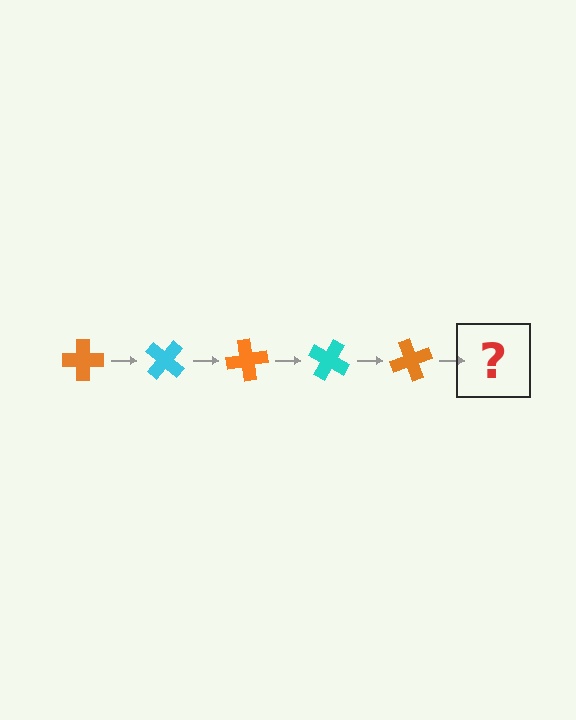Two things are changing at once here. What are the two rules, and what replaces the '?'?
The two rules are that it rotates 40 degrees each step and the color cycles through orange and cyan. The '?' should be a cyan cross, rotated 200 degrees from the start.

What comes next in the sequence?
The next element should be a cyan cross, rotated 200 degrees from the start.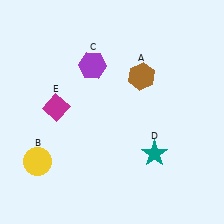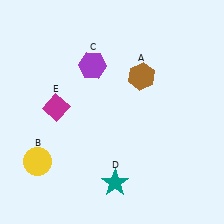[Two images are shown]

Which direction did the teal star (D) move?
The teal star (D) moved left.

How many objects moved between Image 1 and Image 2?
1 object moved between the two images.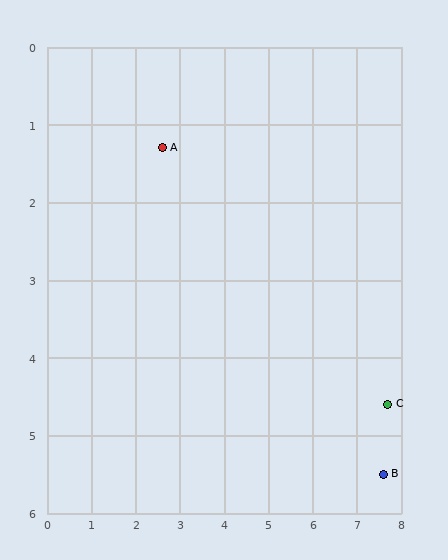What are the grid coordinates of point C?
Point C is at approximately (7.7, 4.6).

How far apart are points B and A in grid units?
Points B and A are about 6.5 grid units apart.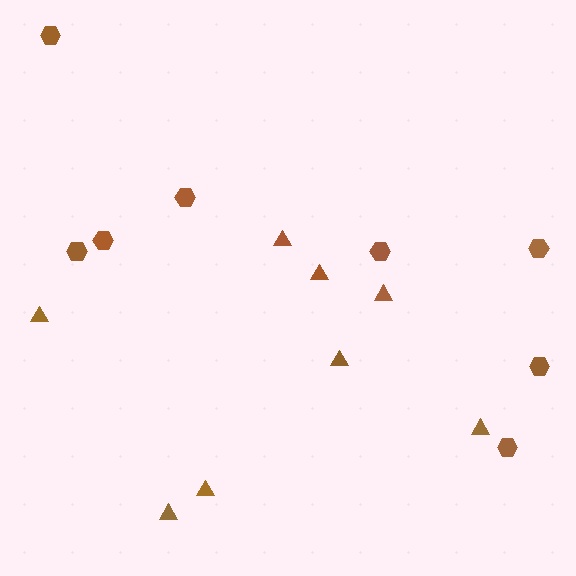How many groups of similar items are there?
There are 2 groups: one group of triangles (8) and one group of hexagons (8).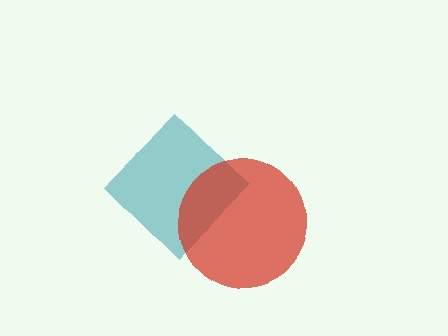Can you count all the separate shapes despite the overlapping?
Yes, there are 2 separate shapes.